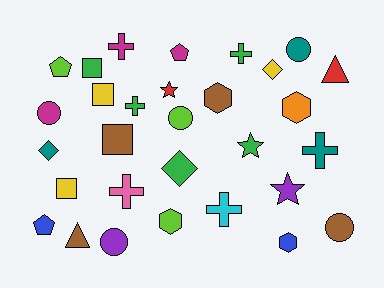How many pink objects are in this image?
There is 1 pink object.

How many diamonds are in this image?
There are 3 diamonds.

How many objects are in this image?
There are 30 objects.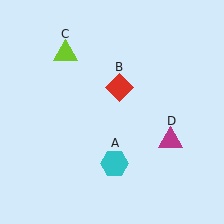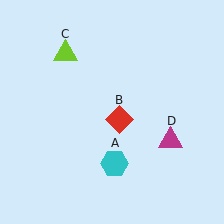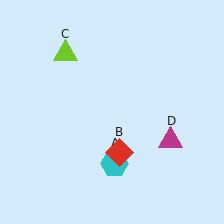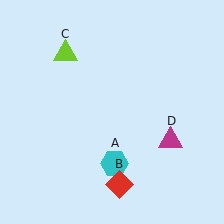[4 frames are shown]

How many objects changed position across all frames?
1 object changed position: red diamond (object B).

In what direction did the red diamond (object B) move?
The red diamond (object B) moved down.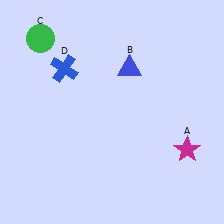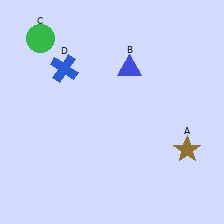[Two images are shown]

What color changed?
The star (A) changed from magenta in Image 1 to brown in Image 2.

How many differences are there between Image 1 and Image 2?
There is 1 difference between the two images.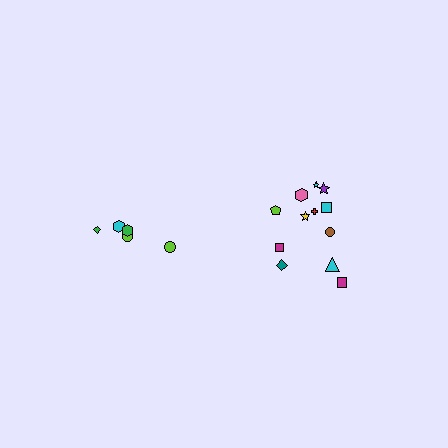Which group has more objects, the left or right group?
The right group.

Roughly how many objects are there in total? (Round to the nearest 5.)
Roughly 15 objects in total.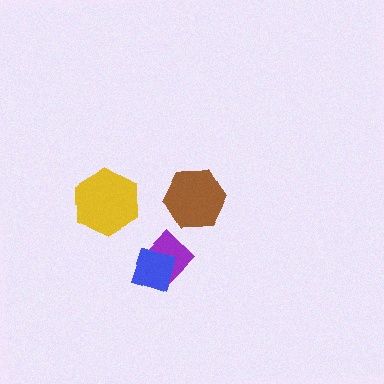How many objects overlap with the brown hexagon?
0 objects overlap with the brown hexagon.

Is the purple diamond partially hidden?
Yes, it is partially covered by another shape.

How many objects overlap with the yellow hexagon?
0 objects overlap with the yellow hexagon.